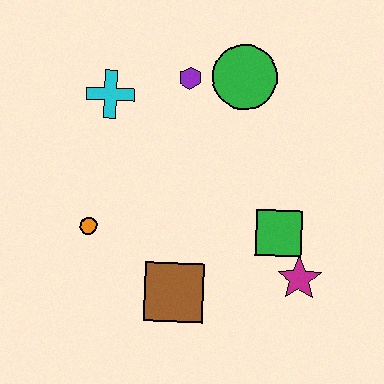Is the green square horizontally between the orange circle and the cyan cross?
No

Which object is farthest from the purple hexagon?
The magenta star is farthest from the purple hexagon.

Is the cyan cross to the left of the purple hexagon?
Yes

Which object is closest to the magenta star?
The green square is closest to the magenta star.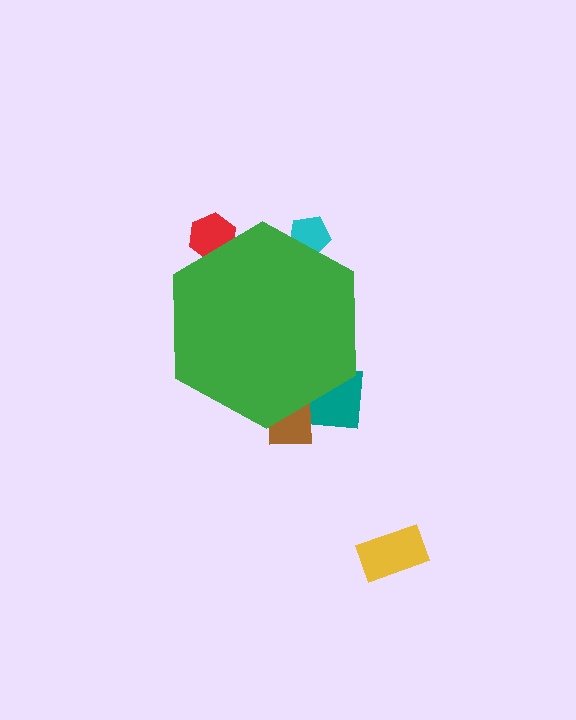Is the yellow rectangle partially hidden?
No, the yellow rectangle is fully visible.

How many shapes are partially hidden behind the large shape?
4 shapes are partially hidden.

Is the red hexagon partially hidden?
Yes, the red hexagon is partially hidden behind the green hexagon.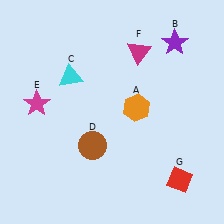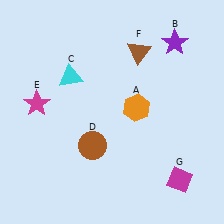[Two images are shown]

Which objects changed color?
F changed from magenta to brown. G changed from red to magenta.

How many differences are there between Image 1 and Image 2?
There are 2 differences between the two images.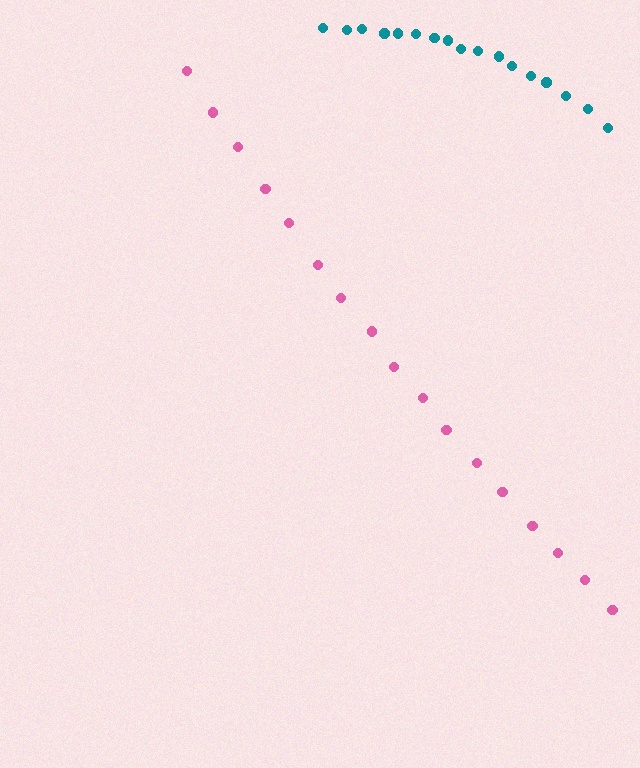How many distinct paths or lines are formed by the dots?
There are 2 distinct paths.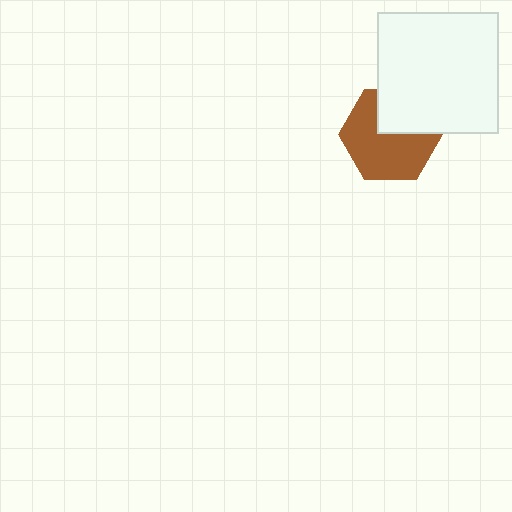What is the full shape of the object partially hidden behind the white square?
The partially hidden object is a brown hexagon.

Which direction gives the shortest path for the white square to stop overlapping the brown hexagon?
Moving up gives the shortest separation.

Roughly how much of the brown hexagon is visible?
Most of it is visible (roughly 68%).